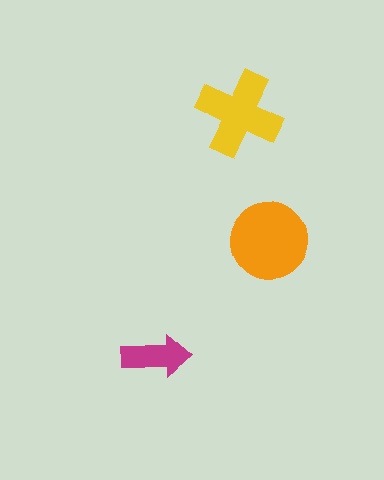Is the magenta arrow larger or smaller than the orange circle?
Smaller.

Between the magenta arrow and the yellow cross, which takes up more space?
The yellow cross.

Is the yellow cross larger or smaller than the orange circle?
Smaller.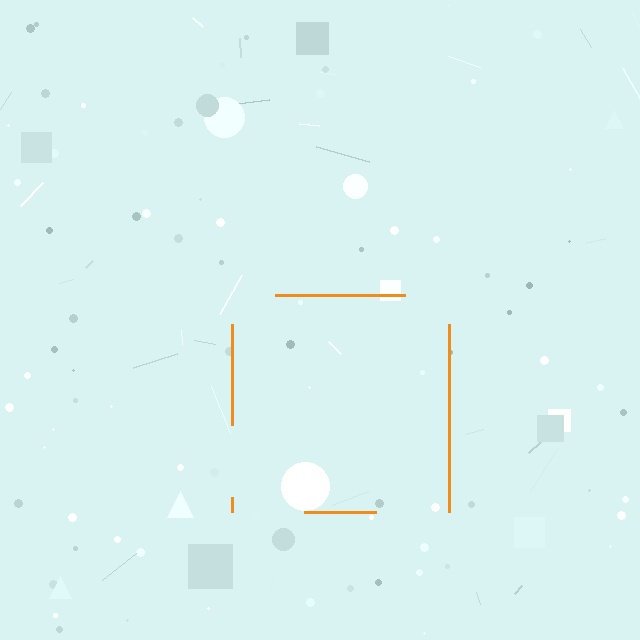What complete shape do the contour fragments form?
The contour fragments form a square.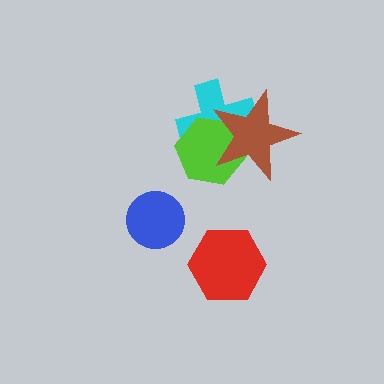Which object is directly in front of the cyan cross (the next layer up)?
The lime hexagon is directly in front of the cyan cross.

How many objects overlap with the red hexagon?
0 objects overlap with the red hexagon.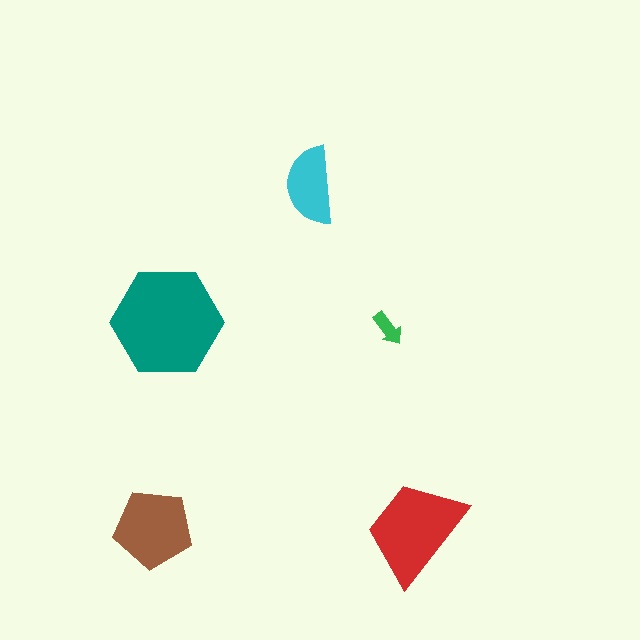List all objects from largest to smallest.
The teal hexagon, the red trapezoid, the brown pentagon, the cyan semicircle, the green arrow.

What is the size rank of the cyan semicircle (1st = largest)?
4th.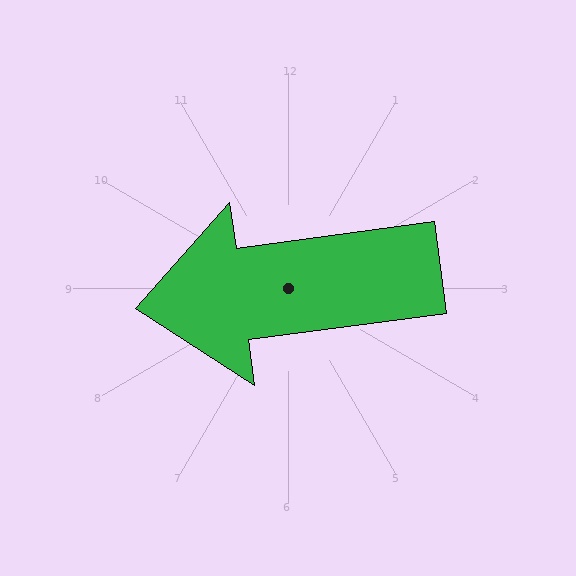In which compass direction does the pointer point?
West.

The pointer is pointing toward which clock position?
Roughly 9 o'clock.